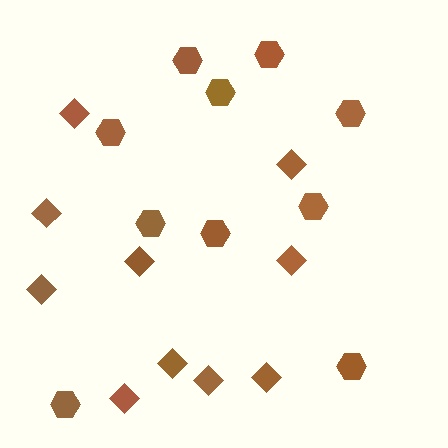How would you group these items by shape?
There are 2 groups: one group of diamonds (10) and one group of hexagons (10).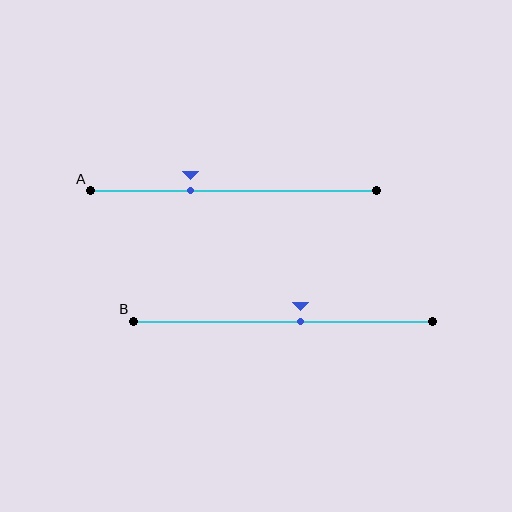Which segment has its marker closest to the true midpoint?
Segment B has its marker closest to the true midpoint.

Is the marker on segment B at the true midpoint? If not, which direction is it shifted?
No, the marker on segment B is shifted to the right by about 6% of the segment length.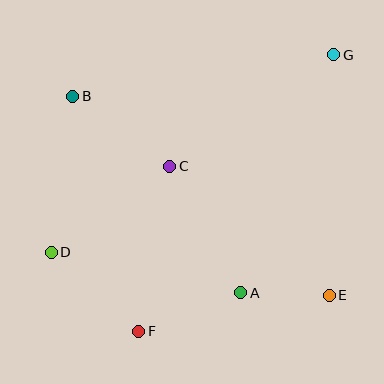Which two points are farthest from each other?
Points D and G are farthest from each other.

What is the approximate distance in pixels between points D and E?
The distance between D and E is approximately 281 pixels.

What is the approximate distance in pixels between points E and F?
The distance between E and F is approximately 194 pixels.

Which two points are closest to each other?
Points A and E are closest to each other.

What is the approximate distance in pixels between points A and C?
The distance between A and C is approximately 145 pixels.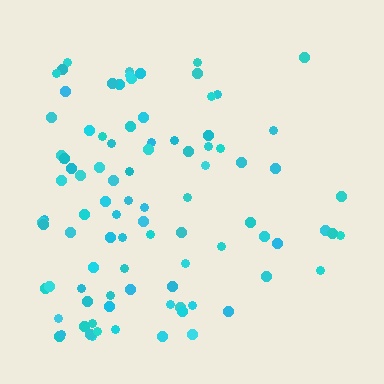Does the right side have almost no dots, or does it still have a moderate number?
Still a moderate number, just noticeably fewer than the left.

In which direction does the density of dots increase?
From right to left, with the left side densest.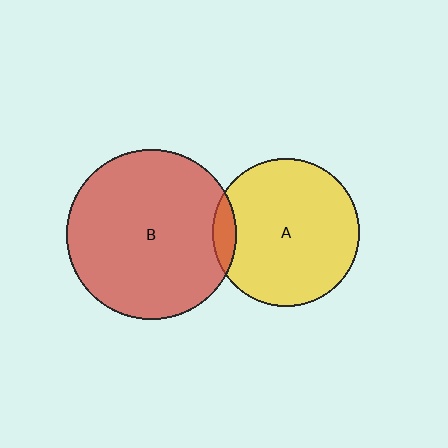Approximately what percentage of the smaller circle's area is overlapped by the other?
Approximately 10%.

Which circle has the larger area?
Circle B (red).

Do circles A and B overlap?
Yes.